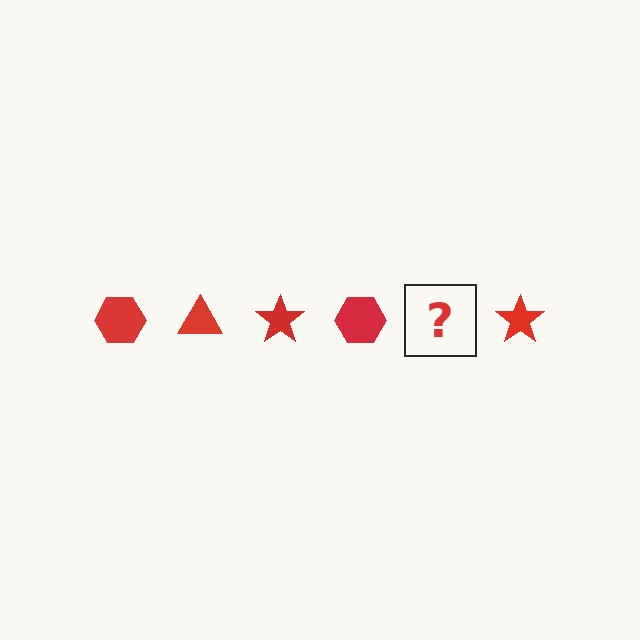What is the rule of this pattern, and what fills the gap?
The rule is that the pattern cycles through hexagon, triangle, star shapes in red. The gap should be filled with a red triangle.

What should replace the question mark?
The question mark should be replaced with a red triangle.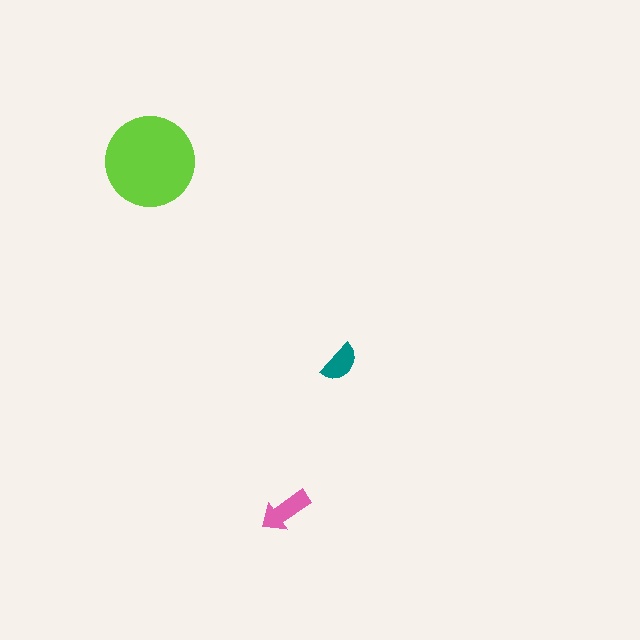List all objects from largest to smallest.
The lime circle, the pink arrow, the teal semicircle.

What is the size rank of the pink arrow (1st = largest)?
2nd.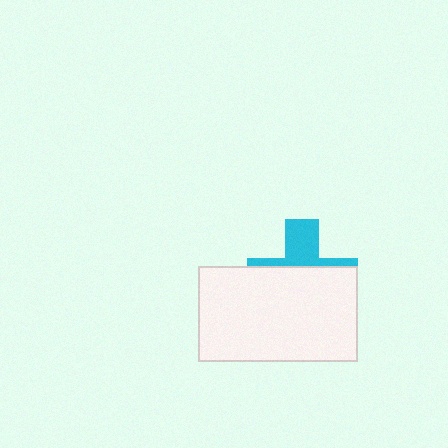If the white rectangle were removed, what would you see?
You would see the complete cyan cross.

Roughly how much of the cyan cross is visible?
A small part of it is visible (roughly 34%).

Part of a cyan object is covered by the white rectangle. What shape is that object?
It is a cross.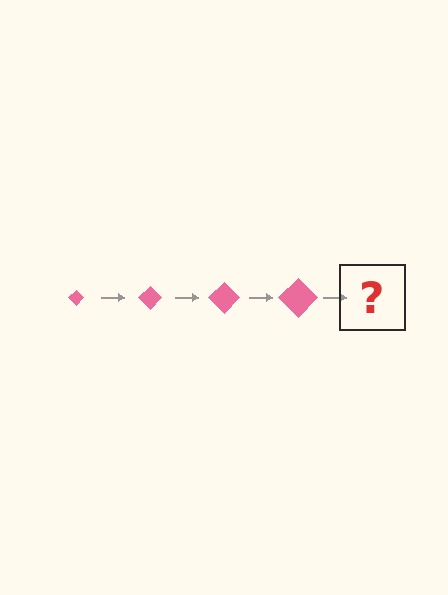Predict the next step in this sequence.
The next step is a pink diamond, larger than the previous one.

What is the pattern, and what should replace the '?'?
The pattern is that the diamond gets progressively larger each step. The '?' should be a pink diamond, larger than the previous one.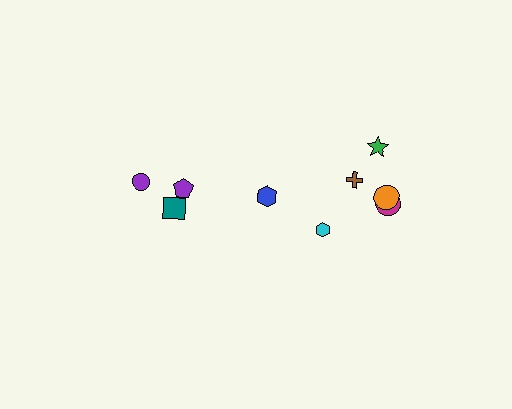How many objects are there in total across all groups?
There are 9 objects.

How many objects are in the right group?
There are 6 objects.